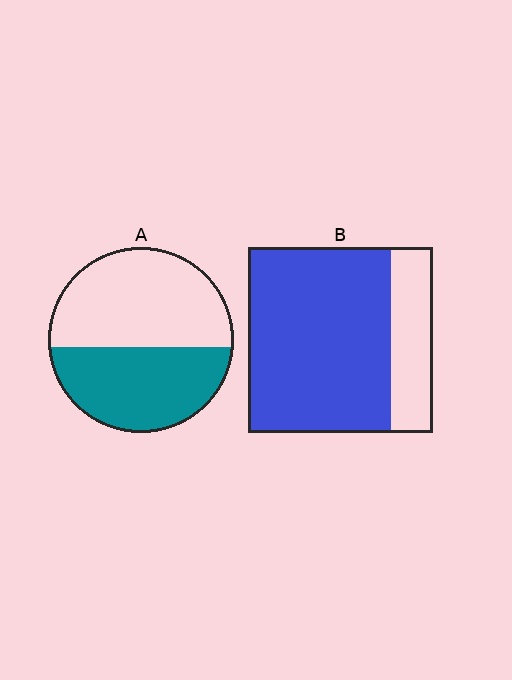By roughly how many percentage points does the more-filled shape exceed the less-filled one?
By roughly 30 percentage points (B over A).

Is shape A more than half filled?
No.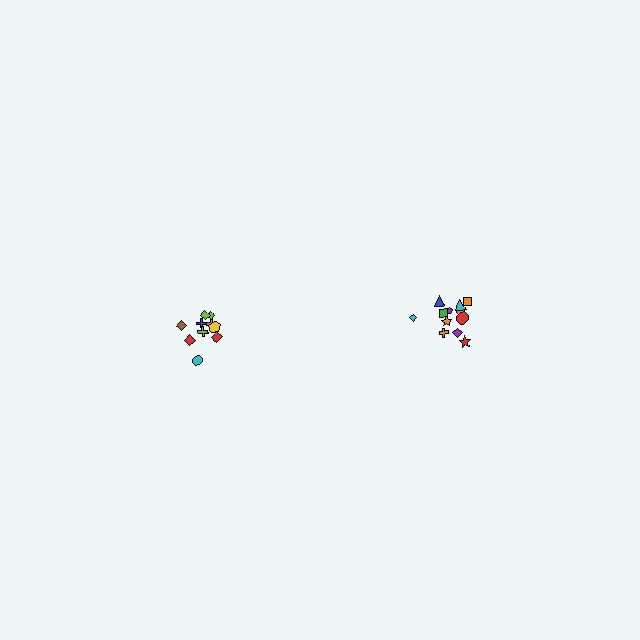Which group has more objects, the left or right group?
The right group.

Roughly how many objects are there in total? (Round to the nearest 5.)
Roughly 20 objects in total.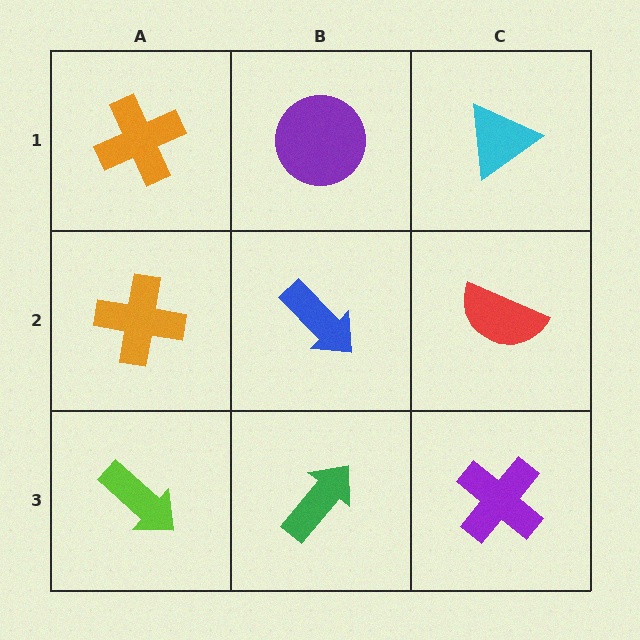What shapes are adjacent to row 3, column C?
A red semicircle (row 2, column C), a green arrow (row 3, column B).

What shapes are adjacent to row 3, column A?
An orange cross (row 2, column A), a green arrow (row 3, column B).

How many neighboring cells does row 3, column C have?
2.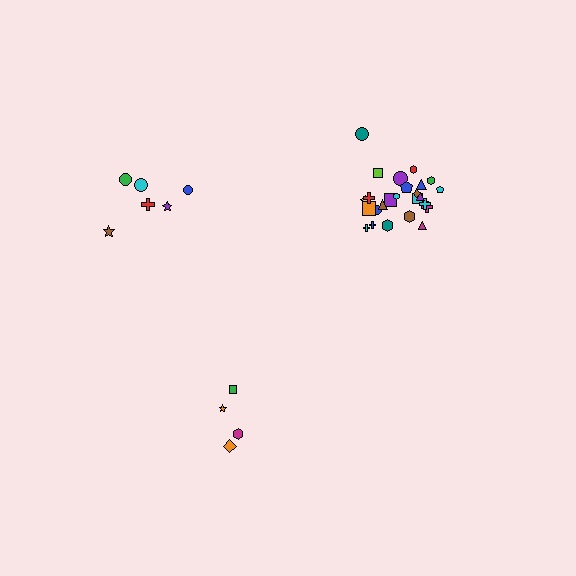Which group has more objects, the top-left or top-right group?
The top-right group.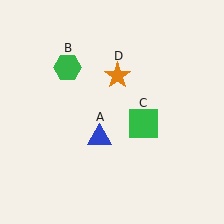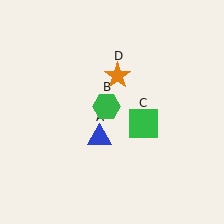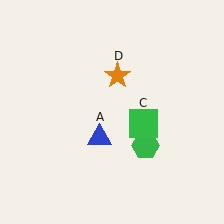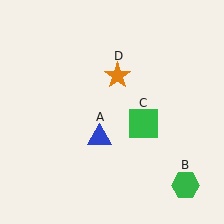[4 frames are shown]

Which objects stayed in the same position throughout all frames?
Blue triangle (object A) and green square (object C) and orange star (object D) remained stationary.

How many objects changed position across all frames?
1 object changed position: green hexagon (object B).